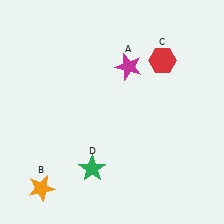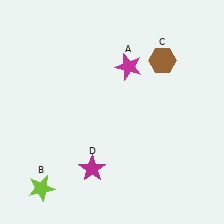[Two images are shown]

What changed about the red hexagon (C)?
In Image 1, C is red. In Image 2, it changed to brown.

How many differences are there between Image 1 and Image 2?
There are 3 differences between the two images.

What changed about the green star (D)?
In Image 1, D is green. In Image 2, it changed to magenta.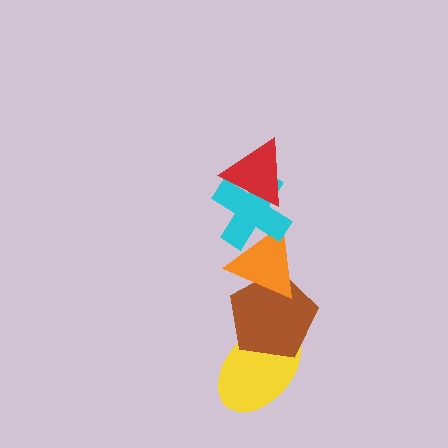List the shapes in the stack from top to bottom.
From top to bottom: the red triangle, the cyan cross, the orange triangle, the brown pentagon, the yellow ellipse.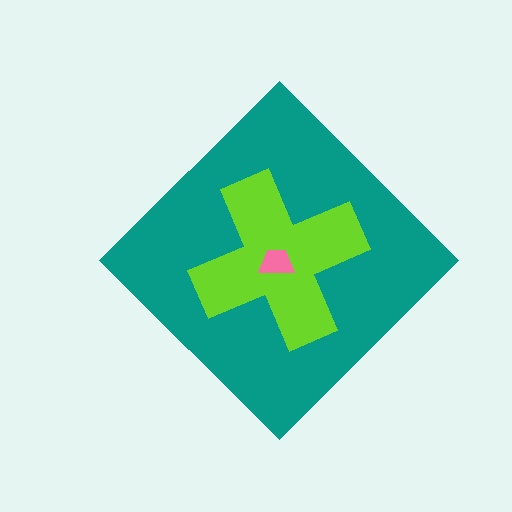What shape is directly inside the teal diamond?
The lime cross.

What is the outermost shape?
The teal diamond.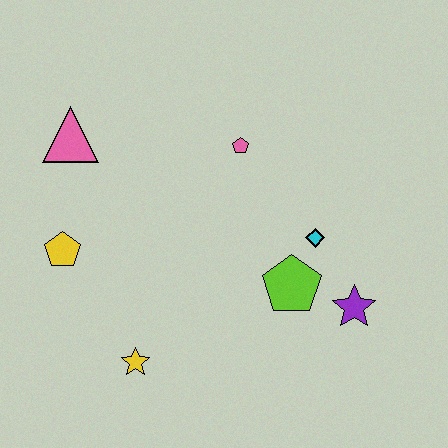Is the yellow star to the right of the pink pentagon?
No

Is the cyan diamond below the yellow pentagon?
No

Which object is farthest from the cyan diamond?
The pink triangle is farthest from the cyan diamond.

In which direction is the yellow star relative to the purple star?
The yellow star is to the left of the purple star.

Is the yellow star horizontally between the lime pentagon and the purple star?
No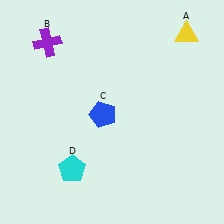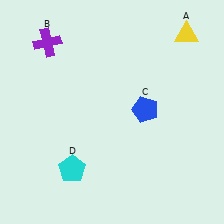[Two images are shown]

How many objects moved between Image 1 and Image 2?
1 object moved between the two images.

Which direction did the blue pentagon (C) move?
The blue pentagon (C) moved right.